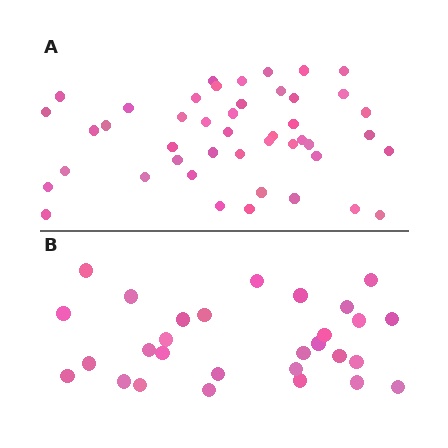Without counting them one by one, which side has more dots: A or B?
Region A (the top region) has more dots.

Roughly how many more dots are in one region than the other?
Region A has approximately 15 more dots than region B.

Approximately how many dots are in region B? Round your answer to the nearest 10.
About 30 dots. (The exact count is 29, which rounds to 30.)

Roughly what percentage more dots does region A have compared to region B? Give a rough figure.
About 55% more.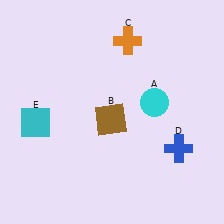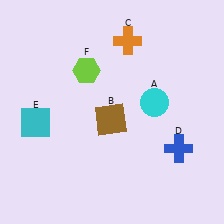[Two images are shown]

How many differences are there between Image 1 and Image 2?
There is 1 difference between the two images.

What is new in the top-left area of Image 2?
A lime hexagon (F) was added in the top-left area of Image 2.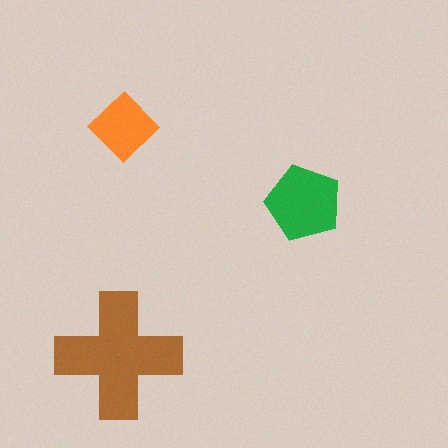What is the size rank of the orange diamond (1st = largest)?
3rd.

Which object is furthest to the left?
The brown cross is leftmost.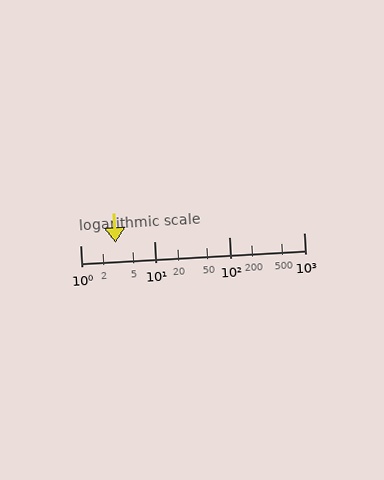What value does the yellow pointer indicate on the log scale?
The pointer indicates approximately 3.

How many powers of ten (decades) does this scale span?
The scale spans 3 decades, from 1 to 1000.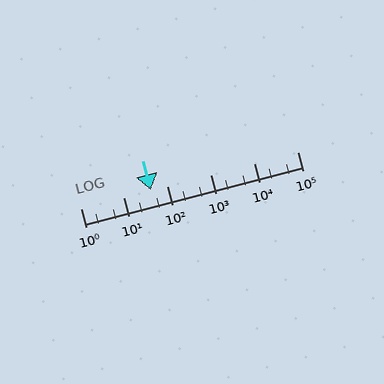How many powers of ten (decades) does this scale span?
The scale spans 5 decades, from 1 to 100000.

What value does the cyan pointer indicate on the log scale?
The pointer indicates approximately 42.